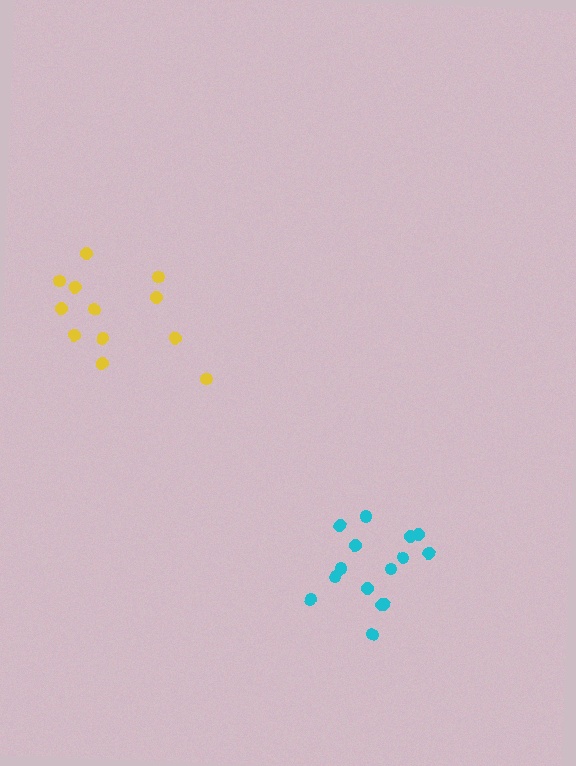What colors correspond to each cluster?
The clusters are colored: cyan, yellow.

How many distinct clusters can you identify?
There are 2 distinct clusters.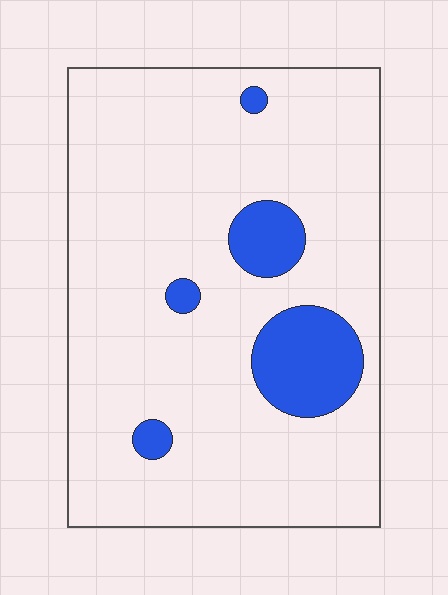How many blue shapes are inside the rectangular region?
5.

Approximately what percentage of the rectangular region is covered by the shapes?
Approximately 10%.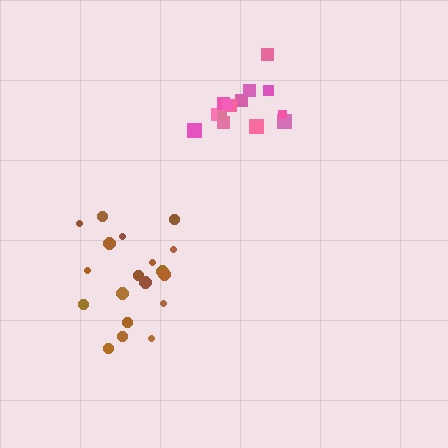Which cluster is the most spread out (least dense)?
Pink.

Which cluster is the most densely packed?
Brown.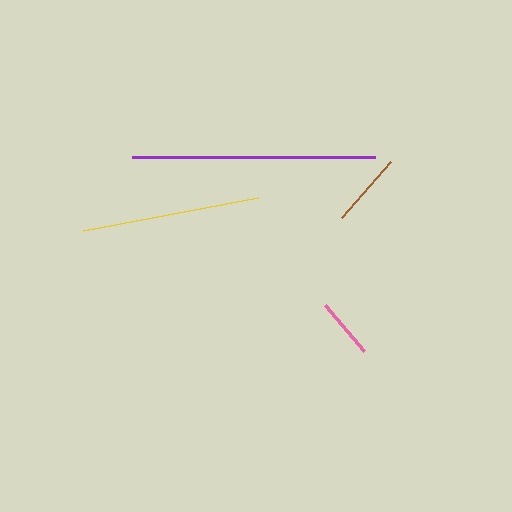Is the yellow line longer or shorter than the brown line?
The yellow line is longer than the brown line.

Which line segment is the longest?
The purple line is the longest at approximately 243 pixels.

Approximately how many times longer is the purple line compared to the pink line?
The purple line is approximately 4.0 times the length of the pink line.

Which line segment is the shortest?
The pink line is the shortest at approximately 61 pixels.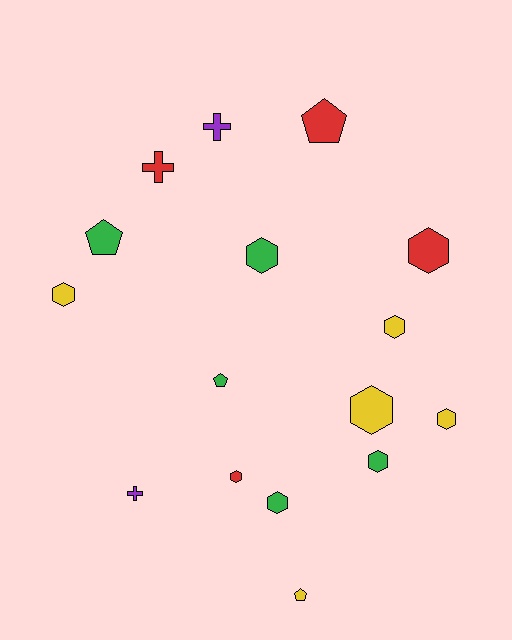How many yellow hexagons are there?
There are 4 yellow hexagons.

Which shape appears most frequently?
Hexagon, with 9 objects.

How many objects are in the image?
There are 16 objects.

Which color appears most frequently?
Yellow, with 5 objects.